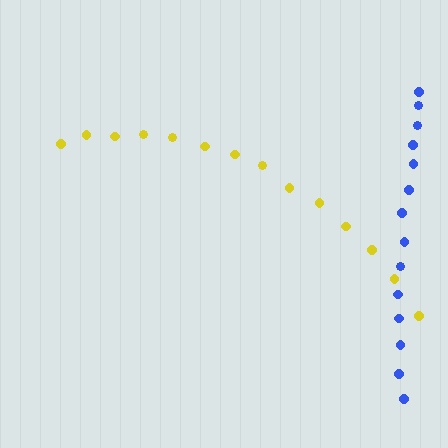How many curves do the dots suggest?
There are 2 distinct paths.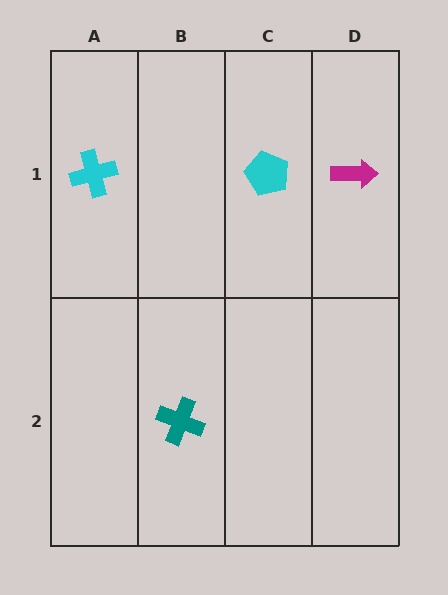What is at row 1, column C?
A cyan pentagon.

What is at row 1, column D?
A magenta arrow.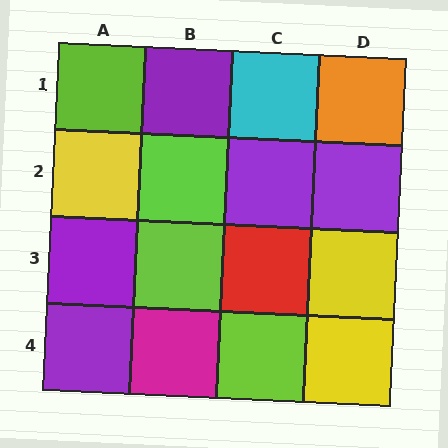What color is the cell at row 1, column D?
Orange.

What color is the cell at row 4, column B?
Magenta.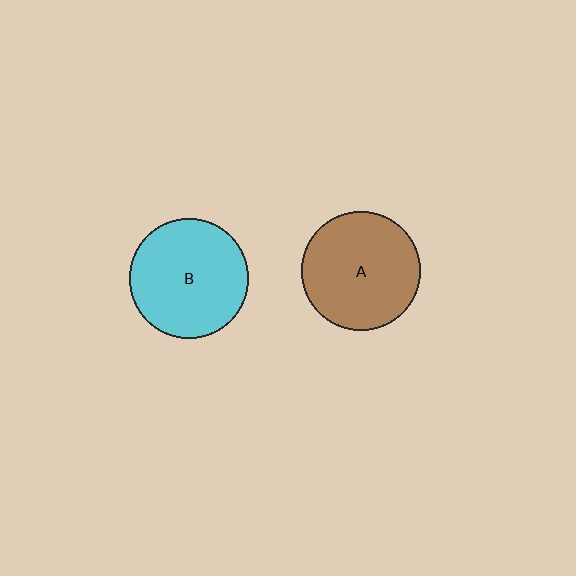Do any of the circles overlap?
No, none of the circles overlap.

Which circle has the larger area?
Circle B (cyan).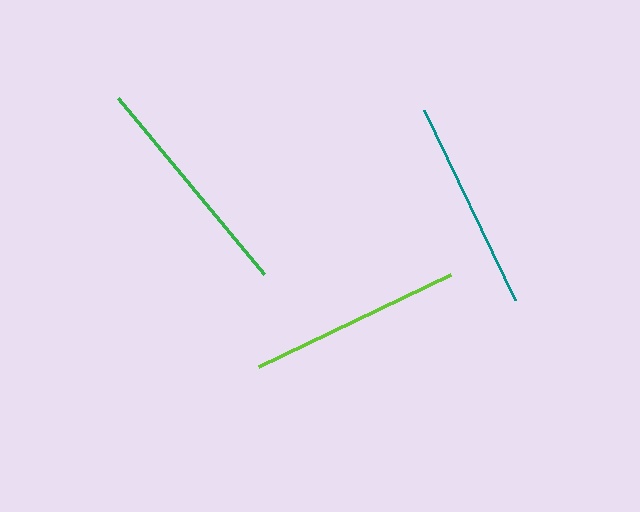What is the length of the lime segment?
The lime segment is approximately 212 pixels long.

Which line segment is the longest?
The green line is the longest at approximately 228 pixels.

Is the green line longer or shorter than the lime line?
The green line is longer than the lime line.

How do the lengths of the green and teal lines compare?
The green and teal lines are approximately the same length.